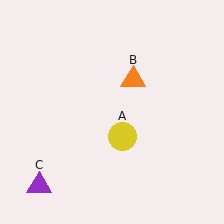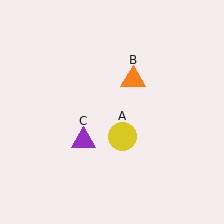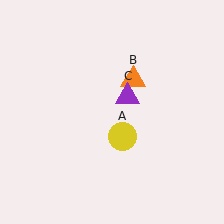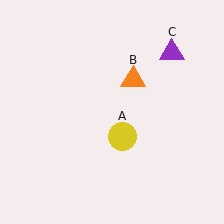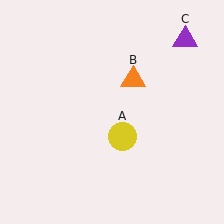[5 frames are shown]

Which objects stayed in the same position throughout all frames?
Yellow circle (object A) and orange triangle (object B) remained stationary.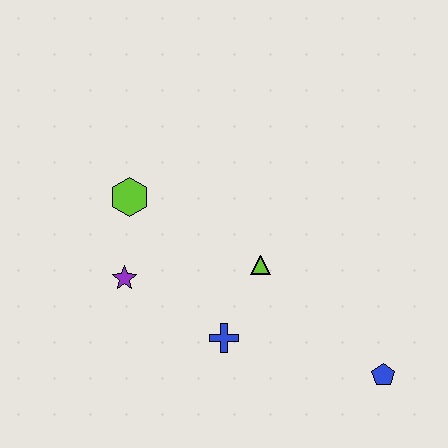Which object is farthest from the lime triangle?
The blue pentagon is farthest from the lime triangle.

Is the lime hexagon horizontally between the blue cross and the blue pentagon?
No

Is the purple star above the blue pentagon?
Yes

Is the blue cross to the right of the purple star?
Yes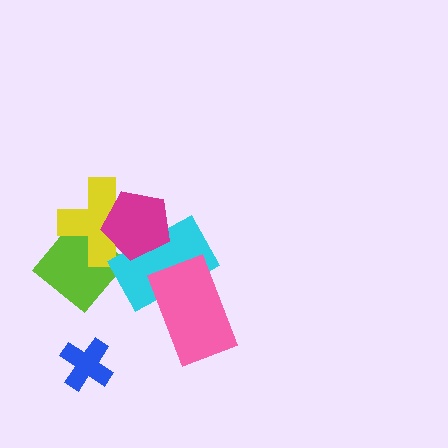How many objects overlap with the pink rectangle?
1 object overlaps with the pink rectangle.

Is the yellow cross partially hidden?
Yes, it is partially covered by another shape.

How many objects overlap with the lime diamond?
1 object overlaps with the lime diamond.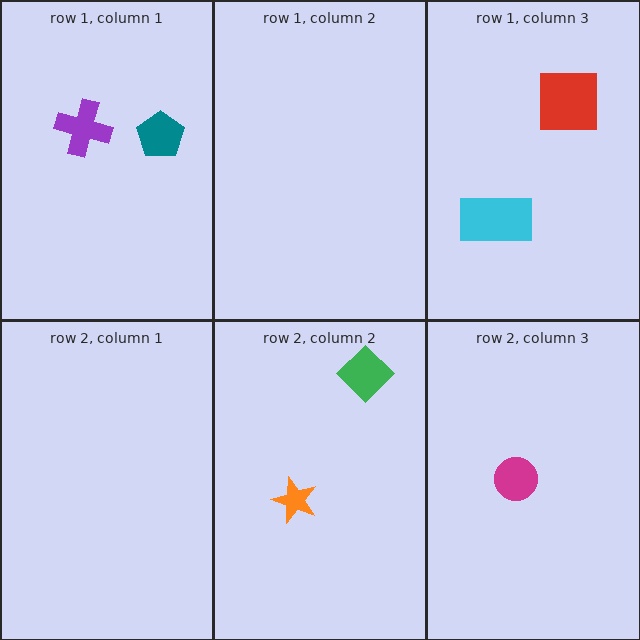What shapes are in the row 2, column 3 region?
The magenta circle.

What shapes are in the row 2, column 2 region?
The orange star, the green diamond.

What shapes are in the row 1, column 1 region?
The purple cross, the teal pentagon.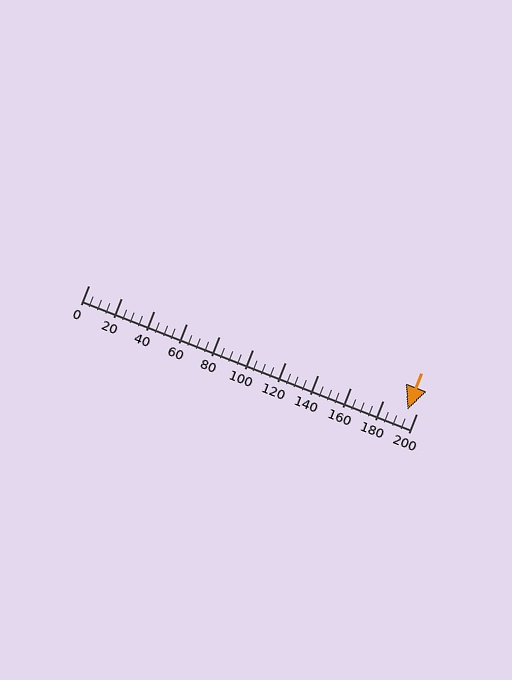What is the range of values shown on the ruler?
The ruler shows values from 0 to 200.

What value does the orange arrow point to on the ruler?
The orange arrow points to approximately 195.